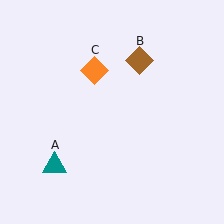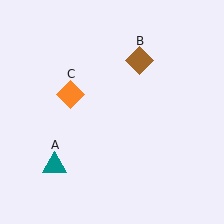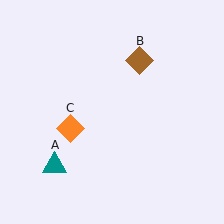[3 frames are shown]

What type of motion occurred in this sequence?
The orange diamond (object C) rotated counterclockwise around the center of the scene.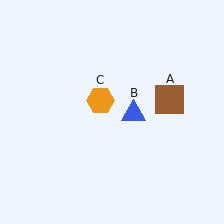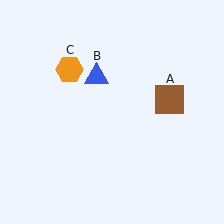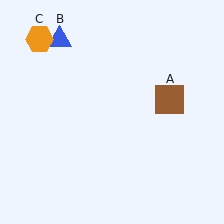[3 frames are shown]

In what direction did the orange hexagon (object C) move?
The orange hexagon (object C) moved up and to the left.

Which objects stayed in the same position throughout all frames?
Brown square (object A) remained stationary.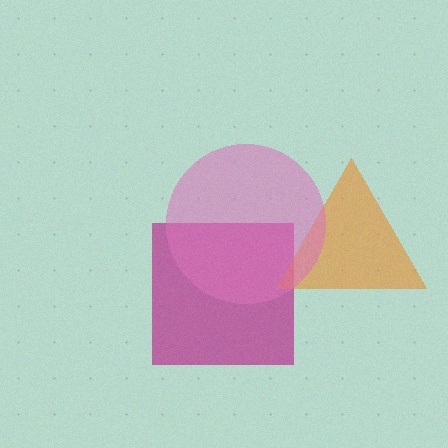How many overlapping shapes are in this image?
There are 3 overlapping shapes in the image.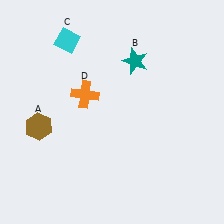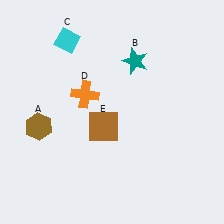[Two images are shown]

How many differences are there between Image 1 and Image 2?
There is 1 difference between the two images.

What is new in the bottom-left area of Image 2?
A brown square (E) was added in the bottom-left area of Image 2.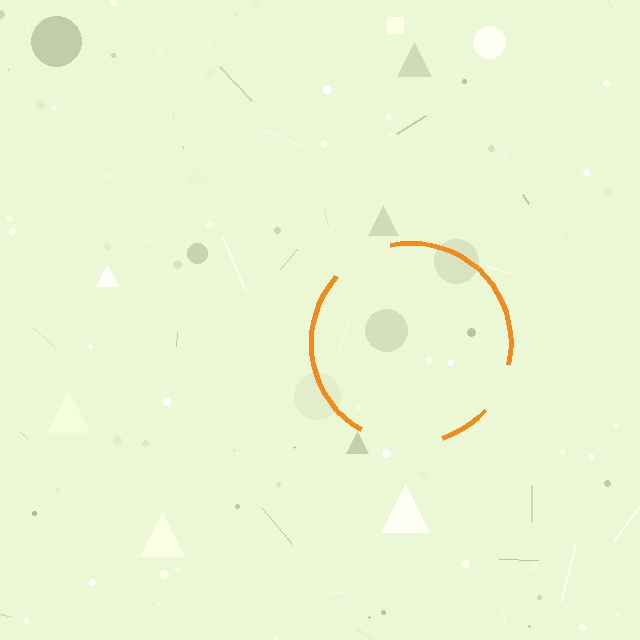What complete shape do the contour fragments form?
The contour fragments form a circle.